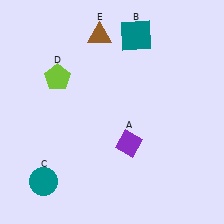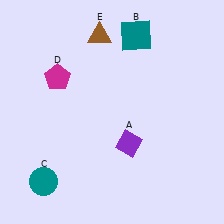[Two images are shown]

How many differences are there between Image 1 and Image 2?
There is 1 difference between the two images.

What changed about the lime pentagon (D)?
In Image 1, D is lime. In Image 2, it changed to magenta.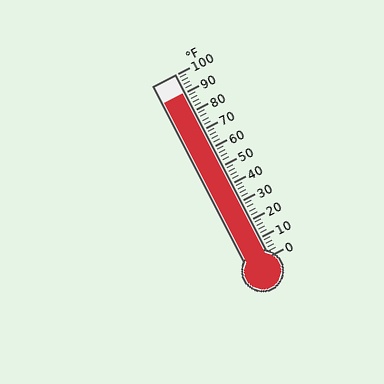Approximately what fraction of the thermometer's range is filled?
The thermometer is filled to approximately 90% of its range.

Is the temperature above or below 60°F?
The temperature is above 60°F.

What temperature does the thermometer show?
The thermometer shows approximately 90°F.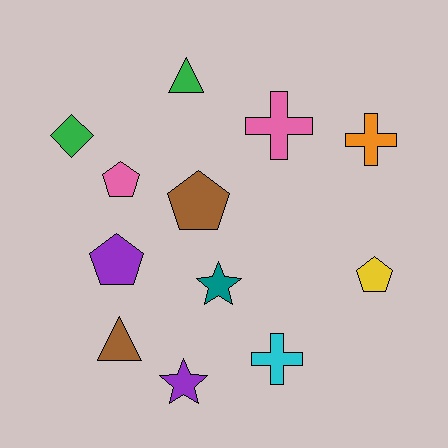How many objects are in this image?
There are 12 objects.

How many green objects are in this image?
There are 2 green objects.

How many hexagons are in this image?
There are no hexagons.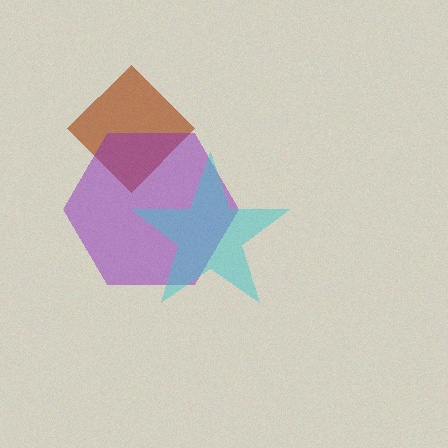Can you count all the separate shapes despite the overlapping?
Yes, there are 3 separate shapes.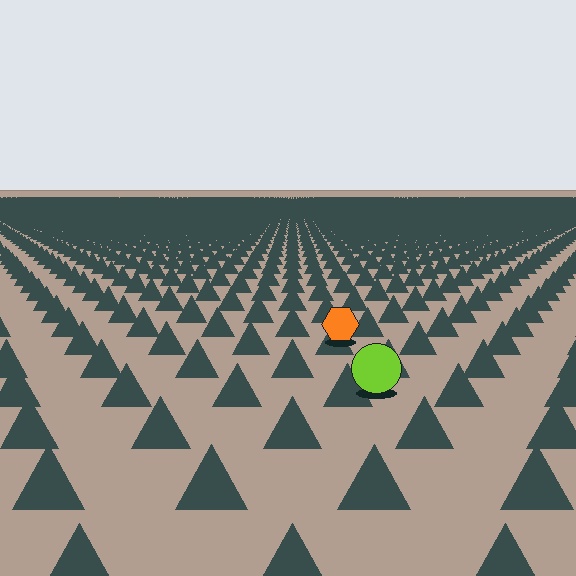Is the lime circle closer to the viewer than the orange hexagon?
Yes. The lime circle is closer — you can tell from the texture gradient: the ground texture is coarser near it.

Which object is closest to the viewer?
The lime circle is closest. The texture marks near it are larger and more spread out.